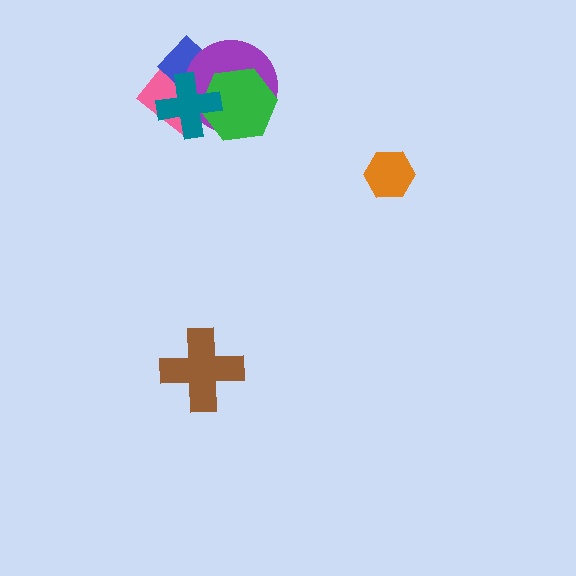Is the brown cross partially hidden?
No, no other shape covers it.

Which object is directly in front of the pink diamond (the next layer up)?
The blue rectangle is directly in front of the pink diamond.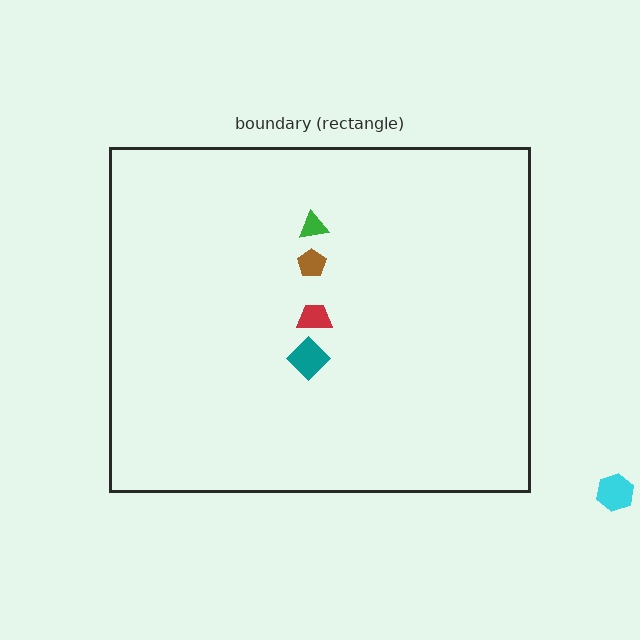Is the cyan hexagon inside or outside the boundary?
Outside.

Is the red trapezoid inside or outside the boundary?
Inside.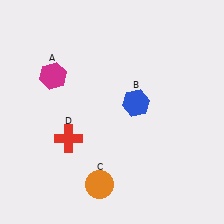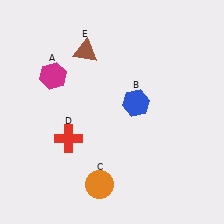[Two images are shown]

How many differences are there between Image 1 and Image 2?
There is 1 difference between the two images.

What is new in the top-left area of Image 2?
A brown triangle (E) was added in the top-left area of Image 2.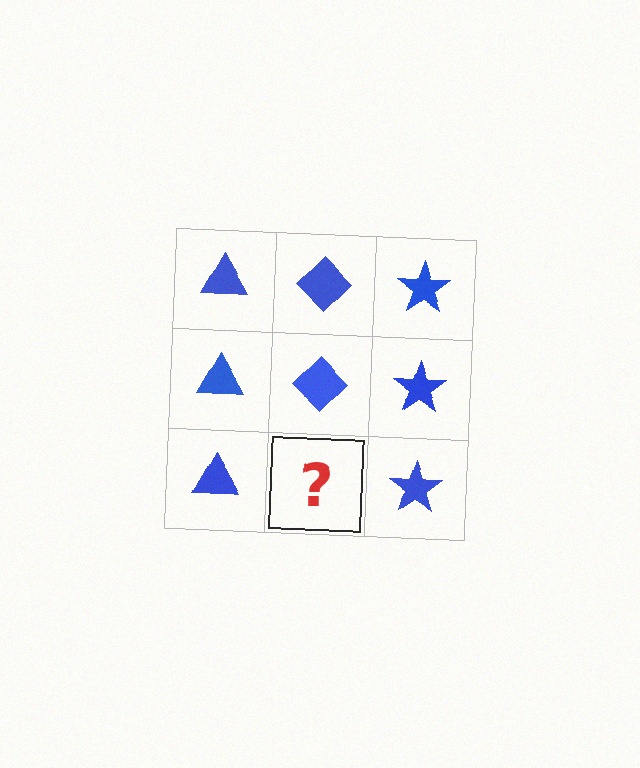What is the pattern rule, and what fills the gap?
The rule is that each column has a consistent shape. The gap should be filled with a blue diamond.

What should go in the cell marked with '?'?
The missing cell should contain a blue diamond.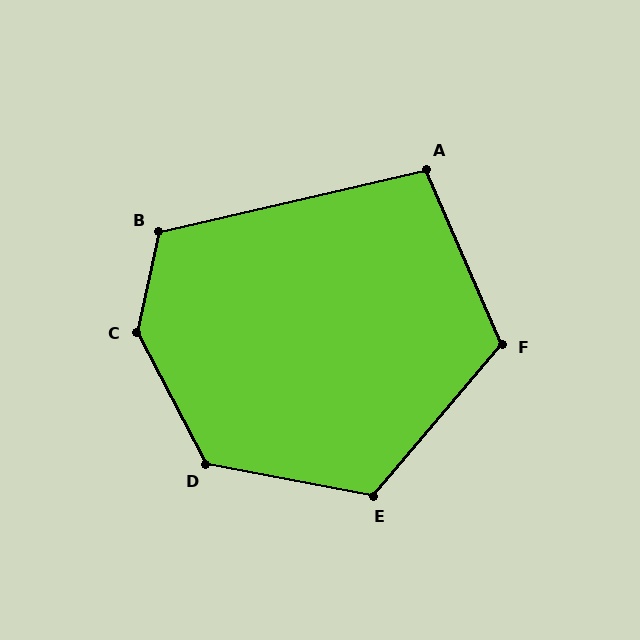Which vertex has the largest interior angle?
C, at approximately 140 degrees.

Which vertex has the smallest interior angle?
A, at approximately 100 degrees.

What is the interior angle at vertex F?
Approximately 116 degrees (obtuse).